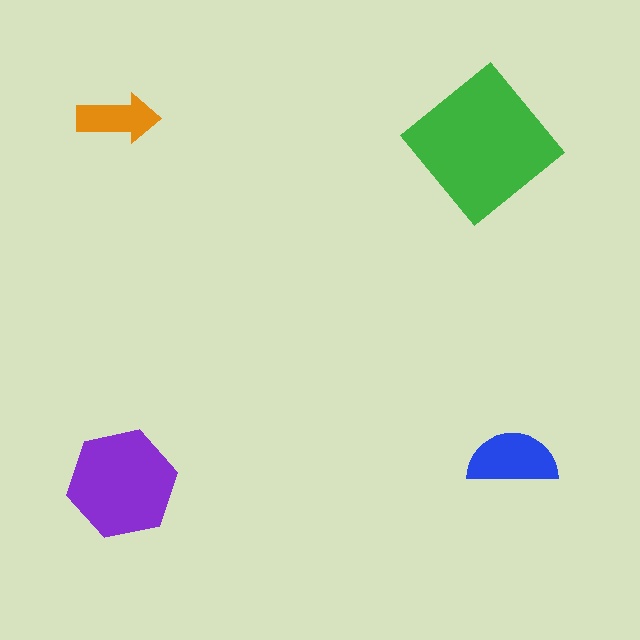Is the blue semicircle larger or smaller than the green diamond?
Smaller.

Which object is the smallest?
The orange arrow.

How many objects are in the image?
There are 4 objects in the image.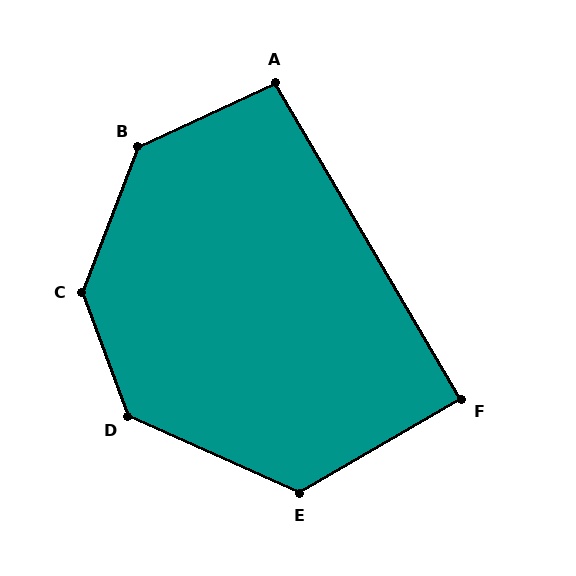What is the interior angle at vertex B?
Approximately 136 degrees (obtuse).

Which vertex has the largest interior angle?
C, at approximately 139 degrees.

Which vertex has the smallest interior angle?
F, at approximately 90 degrees.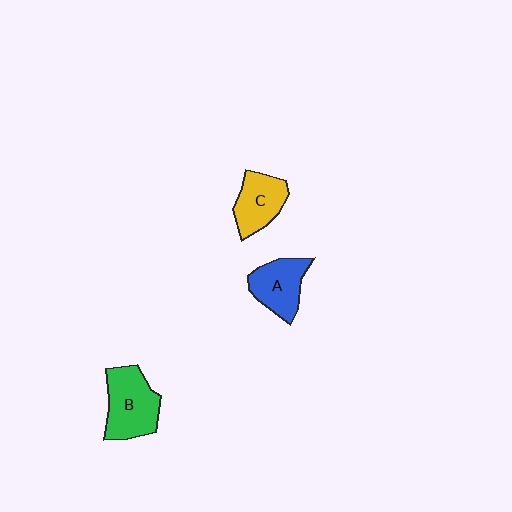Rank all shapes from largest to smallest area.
From largest to smallest: B (green), A (blue), C (yellow).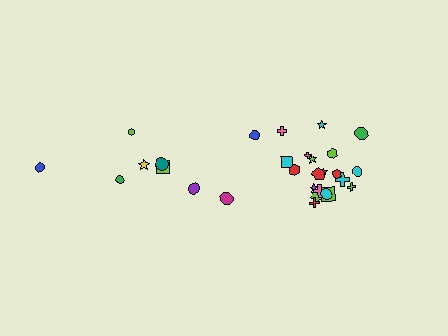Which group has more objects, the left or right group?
The right group.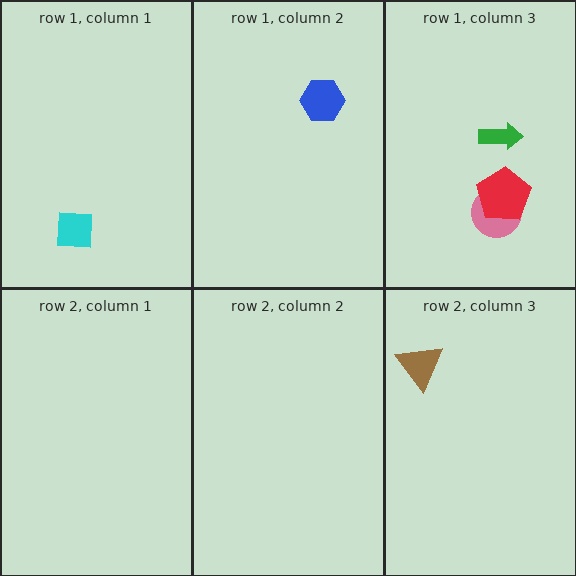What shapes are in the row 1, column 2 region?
The blue hexagon.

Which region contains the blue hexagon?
The row 1, column 2 region.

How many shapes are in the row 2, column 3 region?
1.